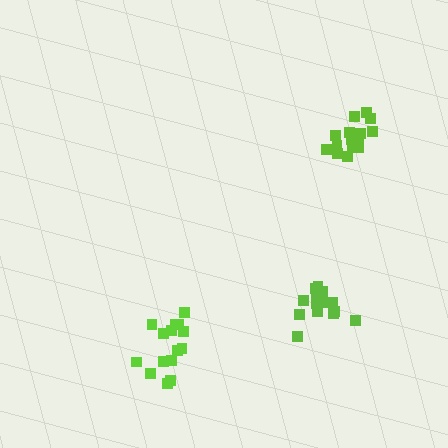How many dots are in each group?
Group 1: 15 dots, Group 2: 14 dots, Group 3: 16 dots (45 total).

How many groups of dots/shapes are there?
There are 3 groups.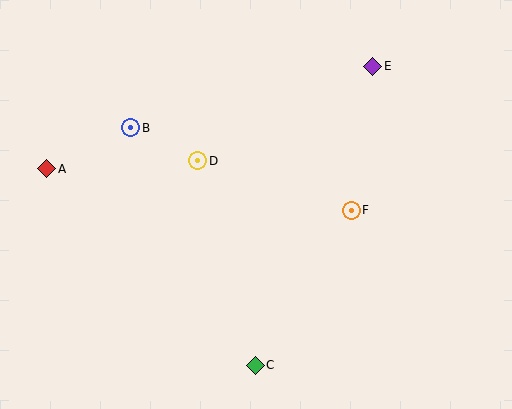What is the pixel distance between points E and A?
The distance between E and A is 342 pixels.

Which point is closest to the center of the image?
Point D at (198, 161) is closest to the center.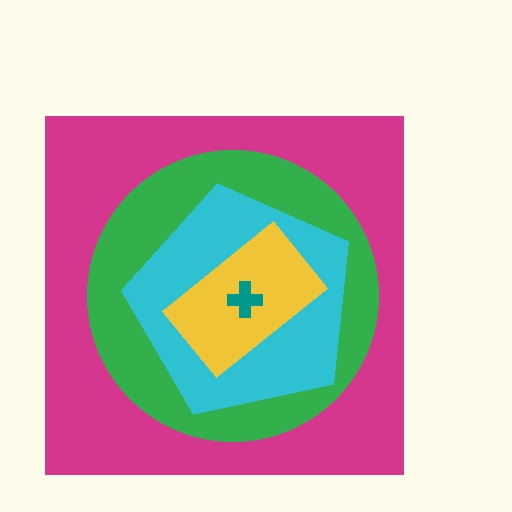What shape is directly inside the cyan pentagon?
The yellow rectangle.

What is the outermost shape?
The magenta square.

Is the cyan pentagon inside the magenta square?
Yes.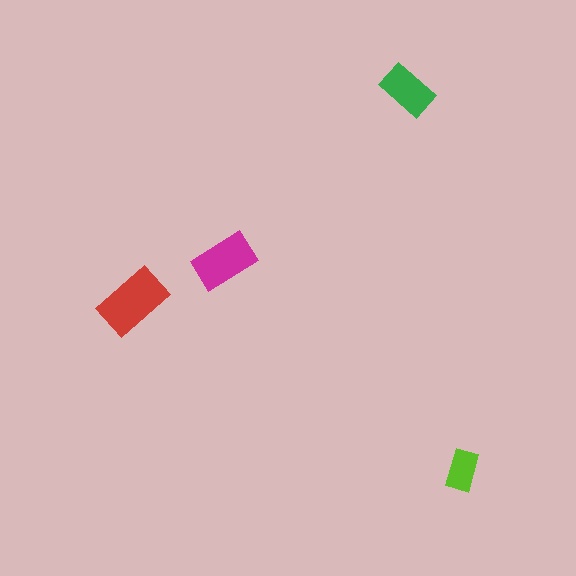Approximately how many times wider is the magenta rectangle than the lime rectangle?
About 1.5 times wider.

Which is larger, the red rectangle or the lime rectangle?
The red one.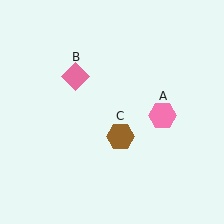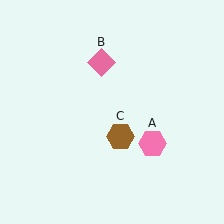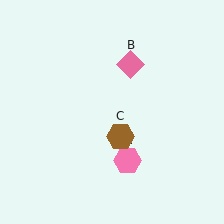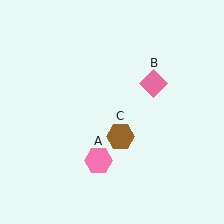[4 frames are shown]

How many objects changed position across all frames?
2 objects changed position: pink hexagon (object A), pink diamond (object B).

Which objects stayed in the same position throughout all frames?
Brown hexagon (object C) remained stationary.